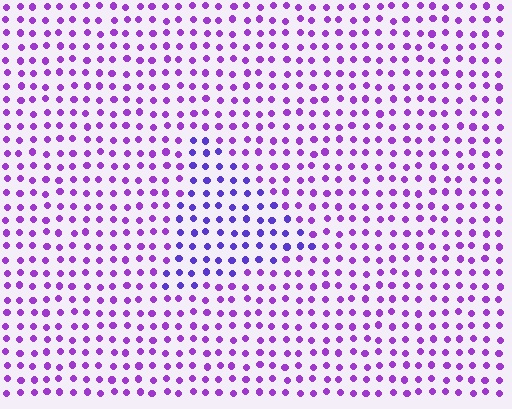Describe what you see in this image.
The image is filled with small purple elements in a uniform arrangement. A triangle-shaped region is visible where the elements are tinted to a slightly different hue, forming a subtle color boundary.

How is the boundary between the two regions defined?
The boundary is defined purely by a slight shift in hue (about 28 degrees). Spacing, size, and orientation are identical on both sides.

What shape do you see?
I see a triangle.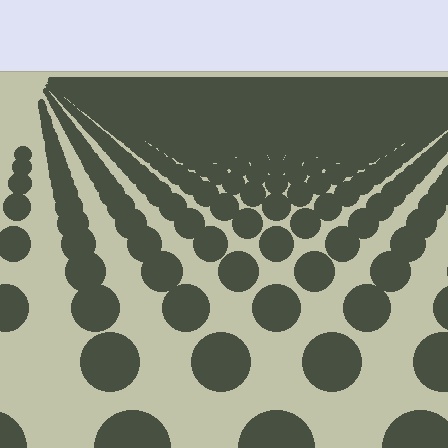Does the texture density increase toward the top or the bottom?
Density increases toward the top.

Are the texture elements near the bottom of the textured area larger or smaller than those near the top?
Larger. Near the bottom, elements are closer to the viewer and appear at a bigger on-screen size.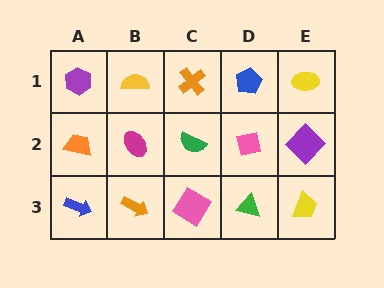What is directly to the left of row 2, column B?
An orange trapezoid.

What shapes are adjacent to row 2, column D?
A blue pentagon (row 1, column D), a green triangle (row 3, column D), a green semicircle (row 2, column C), a purple diamond (row 2, column E).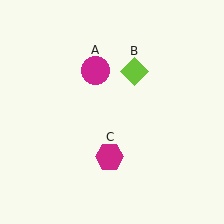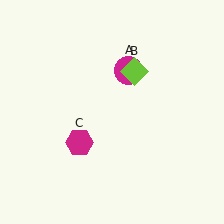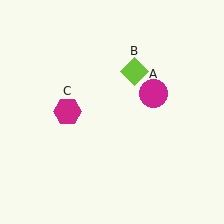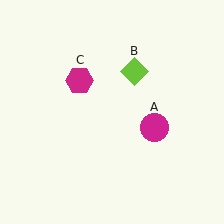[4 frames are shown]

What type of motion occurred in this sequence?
The magenta circle (object A), magenta hexagon (object C) rotated clockwise around the center of the scene.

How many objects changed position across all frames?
2 objects changed position: magenta circle (object A), magenta hexagon (object C).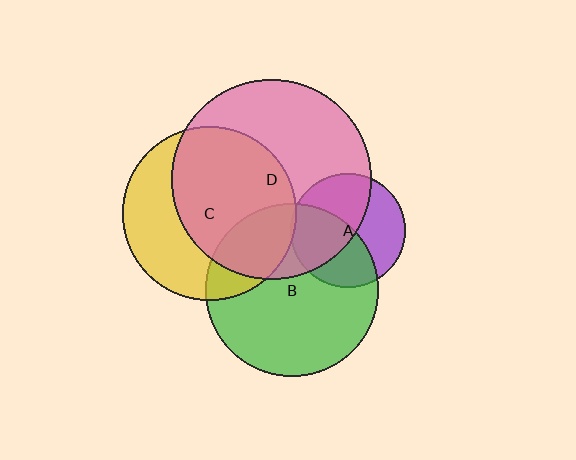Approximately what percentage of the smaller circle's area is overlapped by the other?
Approximately 50%.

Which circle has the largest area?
Circle D (pink).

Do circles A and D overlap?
Yes.